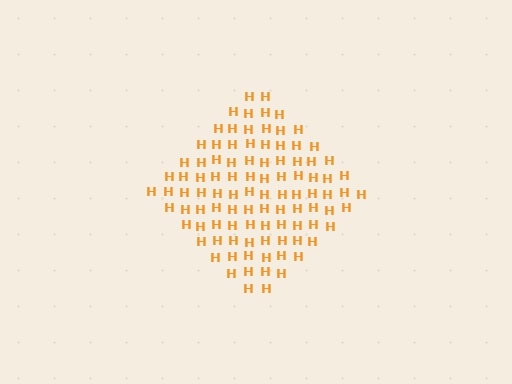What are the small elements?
The small elements are letter H's.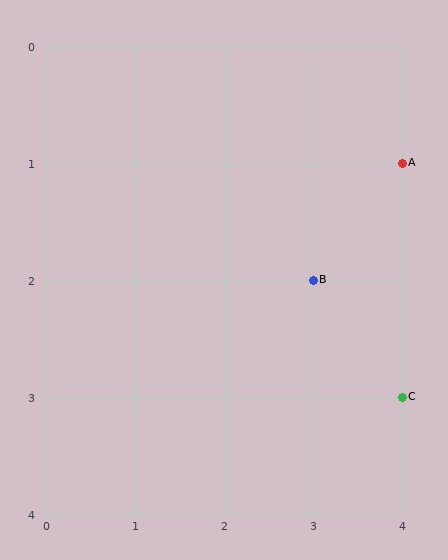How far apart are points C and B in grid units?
Points C and B are 1 column and 1 row apart (about 1.4 grid units diagonally).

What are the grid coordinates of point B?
Point B is at grid coordinates (3, 2).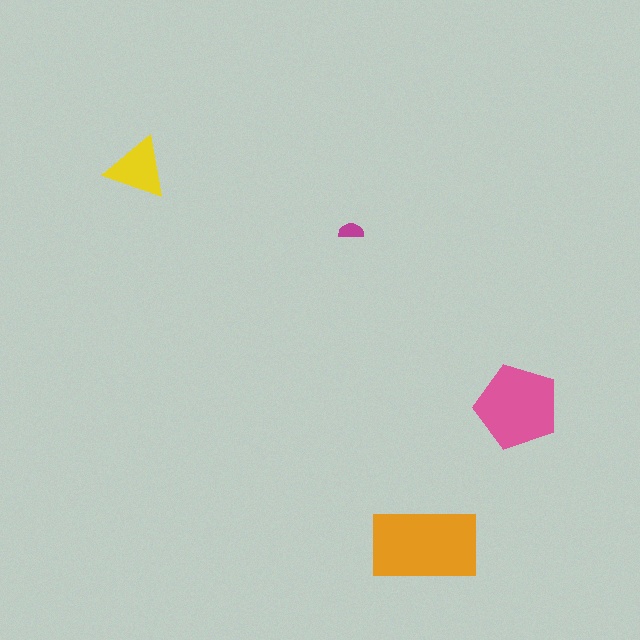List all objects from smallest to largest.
The magenta semicircle, the yellow triangle, the pink pentagon, the orange rectangle.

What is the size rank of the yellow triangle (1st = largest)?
3rd.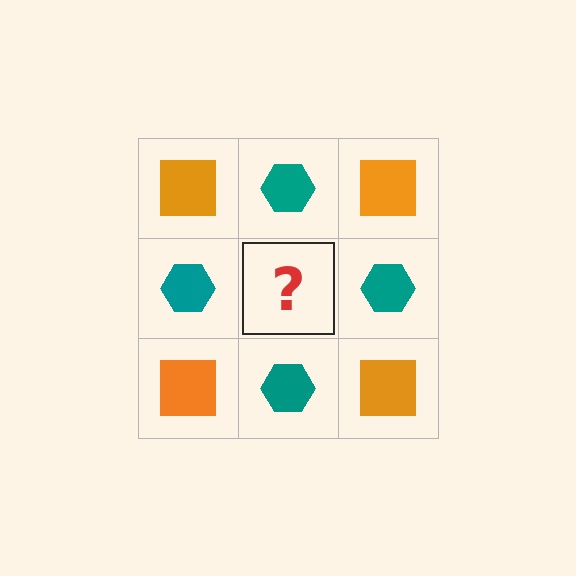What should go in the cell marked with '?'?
The missing cell should contain an orange square.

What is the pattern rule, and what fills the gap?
The rule is that it alternates orange square and teal hexagon in a checkerboard pattern. The gap should be filled with an orange square.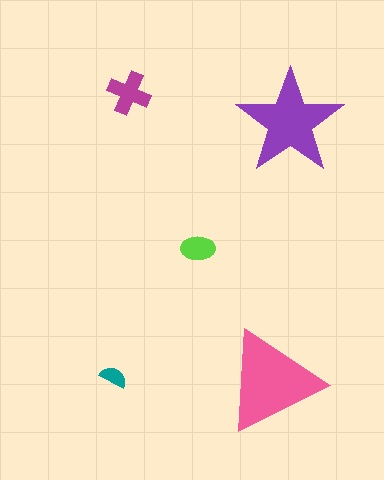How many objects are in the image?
There are 5 objects in the image.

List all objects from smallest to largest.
The teal semicircle, the lime ellipse, the magenta cross, the purple star, the pink triangle.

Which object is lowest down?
The pink triangle is bottommost.